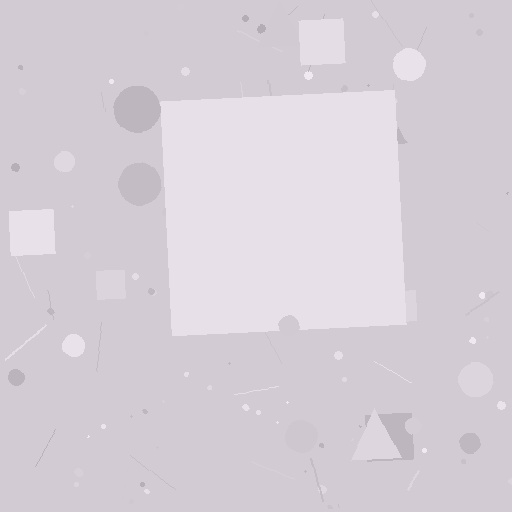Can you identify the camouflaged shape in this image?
The camouflaged shape is a square.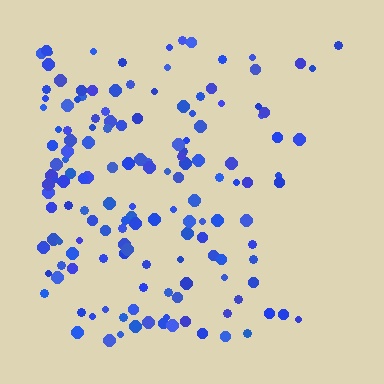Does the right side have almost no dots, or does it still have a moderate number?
Still a moderate number, just noticeably fewer than the left.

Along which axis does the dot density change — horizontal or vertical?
Horizontal.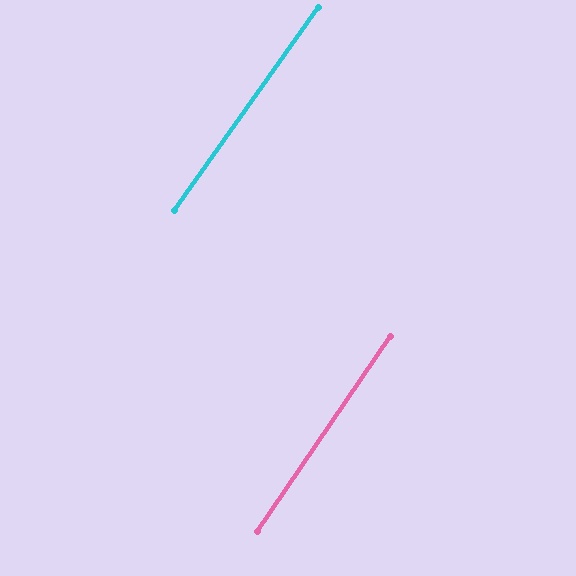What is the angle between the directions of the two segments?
Approximately 1 degree.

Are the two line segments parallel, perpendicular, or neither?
Parallel — their directions differ by only 0.7°.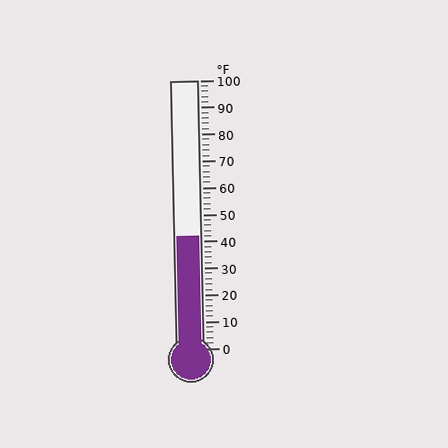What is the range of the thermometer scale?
The thermometer scale ranges from 0°F to 100°F.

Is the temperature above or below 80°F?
The temperature is below 80°F.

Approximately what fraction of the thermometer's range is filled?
The thermometer is filled to approximately 40% of its range.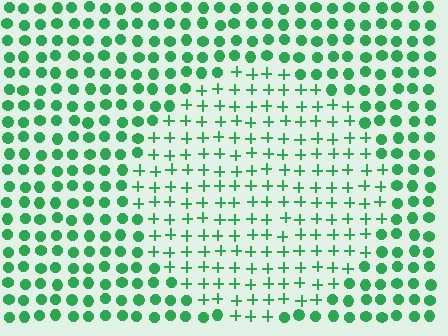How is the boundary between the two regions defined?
The boundary is defined by a change in element shape: plus signs inside vs. circles outside. All elements share the same color and spacing.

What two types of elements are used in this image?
The image uses plus signs inside the circle region and circles outside it.